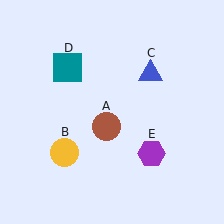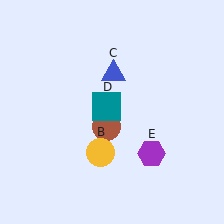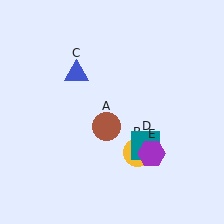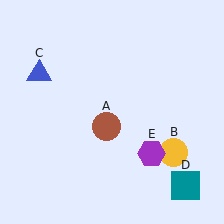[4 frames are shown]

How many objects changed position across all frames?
3 objects changed position: yellow circle (object B), blue triangle (object C), teal square (object D).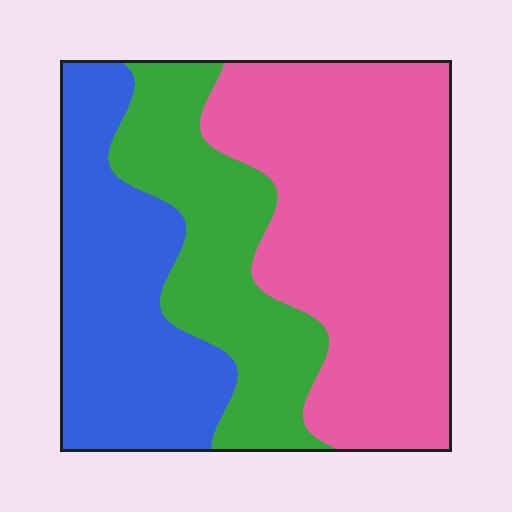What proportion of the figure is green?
Green covers about 25% of the figure.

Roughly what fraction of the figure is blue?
Blue covers roughly 30% of the figure.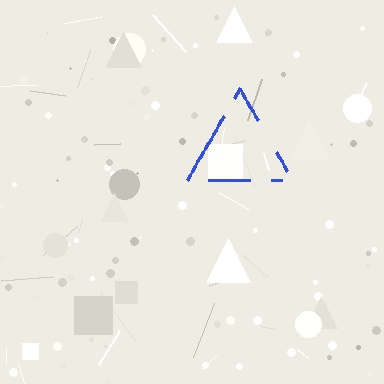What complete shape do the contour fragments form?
The contour fragments form a triangle.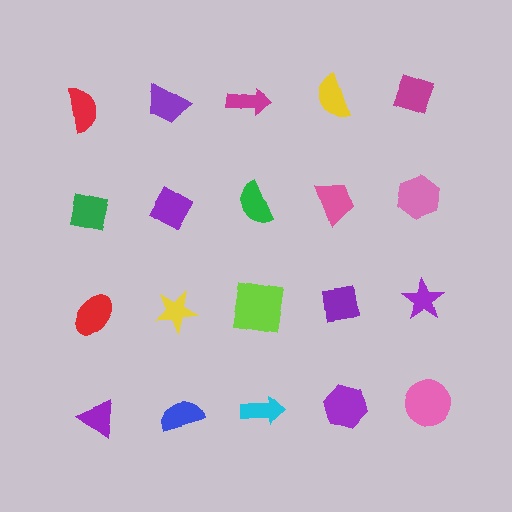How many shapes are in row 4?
5 shapes.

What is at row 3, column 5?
A purple star.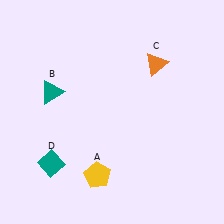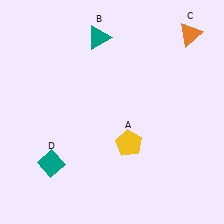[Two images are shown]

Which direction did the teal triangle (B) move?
The teal triangle (B) moved up.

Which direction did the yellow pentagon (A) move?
The yellow pentagon (A) moved up.